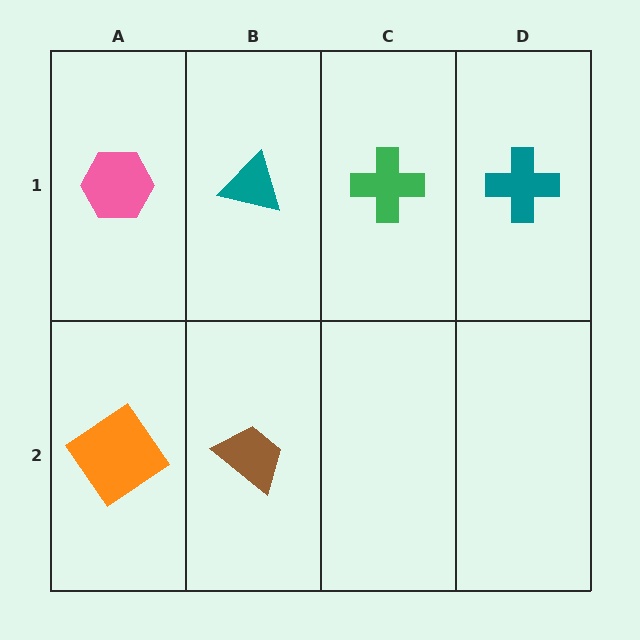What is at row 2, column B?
A brown trapezoid.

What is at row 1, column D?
A teal cross.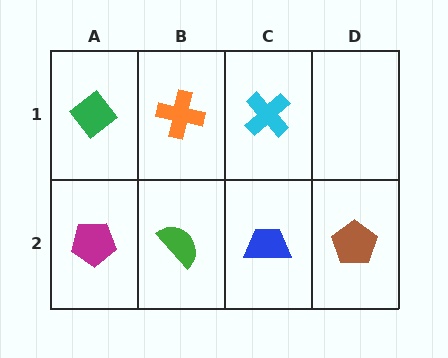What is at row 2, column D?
A brown pentagon.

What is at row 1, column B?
An orange cross.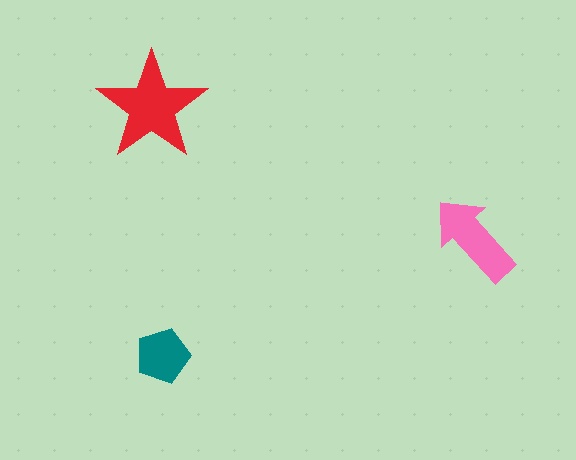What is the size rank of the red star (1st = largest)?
1st.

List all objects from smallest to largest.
The teal pentagon, the pink arrow, the red star.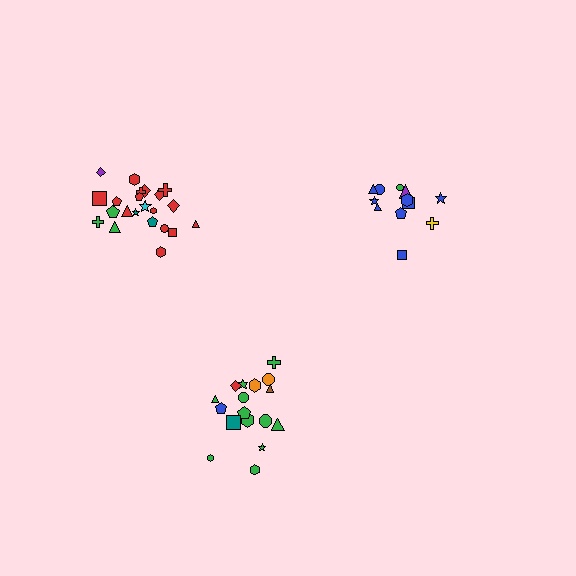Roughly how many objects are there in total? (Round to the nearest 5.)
Roughly 50 objects in total.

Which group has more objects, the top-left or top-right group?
The top-left group.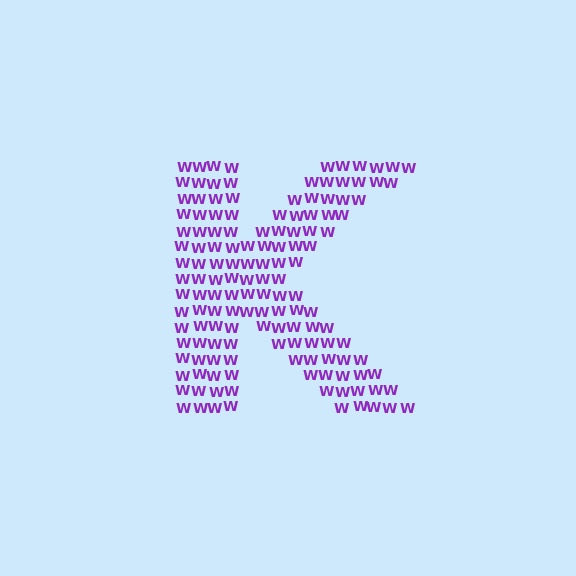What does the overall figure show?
The overall figure shows the letter K.